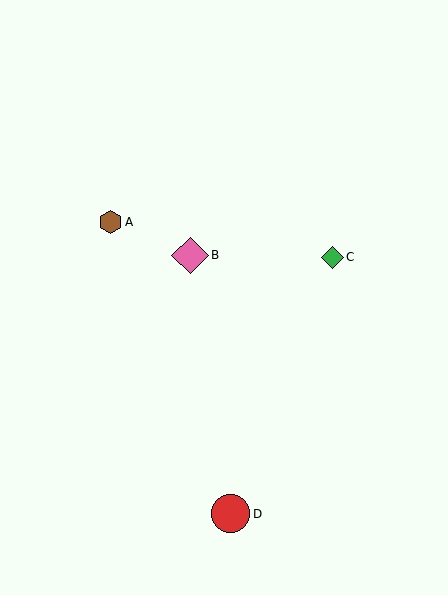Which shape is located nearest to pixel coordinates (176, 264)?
The pink diamond (labeled B) at (190, 255) is nearest to that location.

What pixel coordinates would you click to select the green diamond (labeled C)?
Click at (332, 257) to select the green diamond C.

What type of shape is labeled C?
Shape C is a green diamond.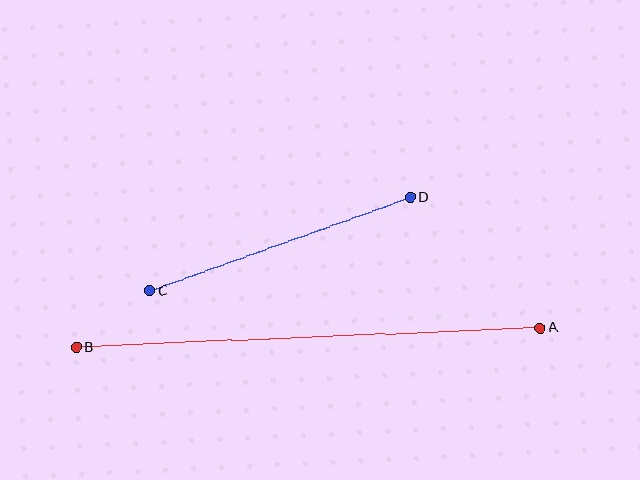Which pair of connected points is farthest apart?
Points A and B are farthest apart.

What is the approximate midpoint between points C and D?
The midpoint is at approximately (280, 244) pixels.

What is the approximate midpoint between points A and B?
The midpoint is at approximately (308, 338) pixels.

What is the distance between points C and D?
The distance is approximately 277 pixels.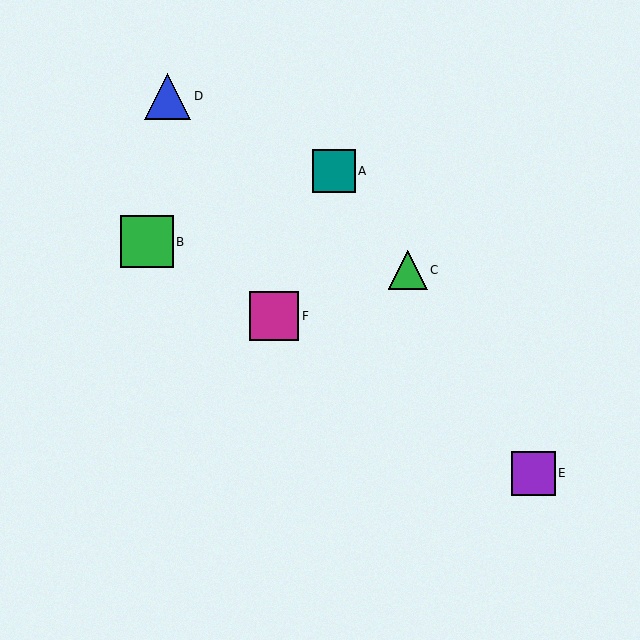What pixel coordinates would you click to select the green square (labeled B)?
Click at (147, 242) to select the green square B.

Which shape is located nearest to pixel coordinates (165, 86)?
The blue triangle (labeled D) at (168, 96) is nearest to that location.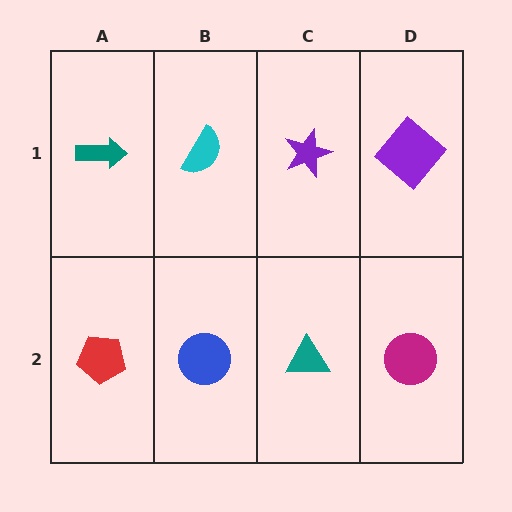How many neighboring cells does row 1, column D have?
2.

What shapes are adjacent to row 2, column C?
A purple star (row 1, column C), a blue circle (row 2, column B), a magenta circle (row 2, column D).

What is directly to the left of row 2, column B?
A red pentagon.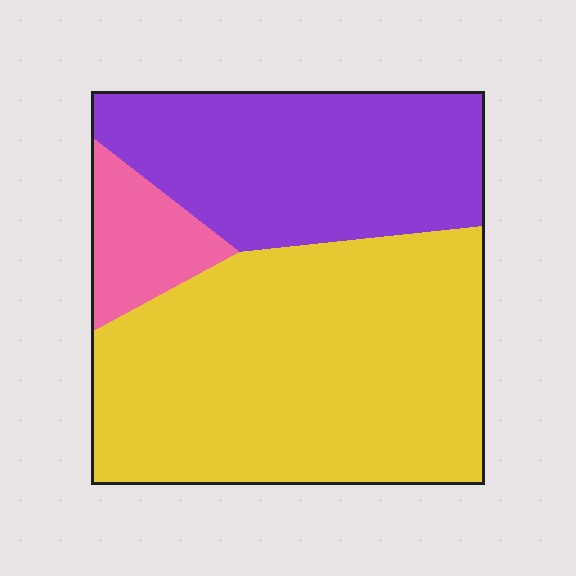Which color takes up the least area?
Pink, at roughly 10%.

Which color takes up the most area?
Yellow, at roughly 55%.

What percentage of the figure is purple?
Purple covers 33% of the figure.